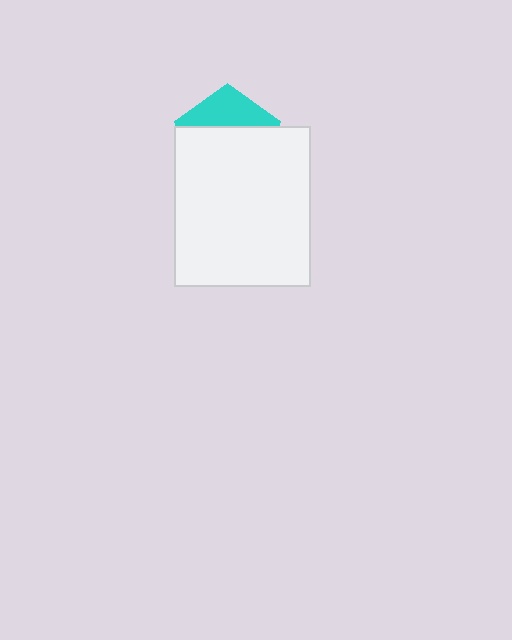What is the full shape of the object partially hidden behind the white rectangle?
The partially hidden object is a cyan pentagon.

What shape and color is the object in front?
The object in front is a white rectangle.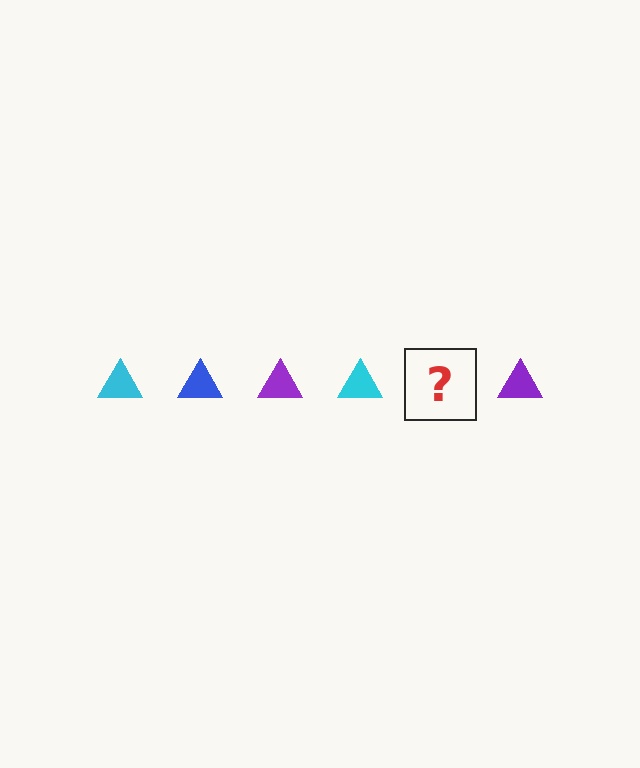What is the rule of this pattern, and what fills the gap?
The rule is that the pattern cycles through cyan, blue, purple triangles. The gap should be filled with a blue triangle.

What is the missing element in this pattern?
The missing element is a blue triangle.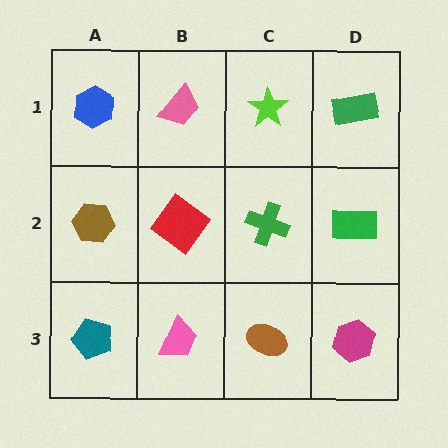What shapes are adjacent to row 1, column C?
A green cross (row 2, column C), a pink trapezoid (row 1, column B), a green rectangle (row 1, column D).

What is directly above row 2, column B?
A pink trapezoid.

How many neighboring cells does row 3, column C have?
3.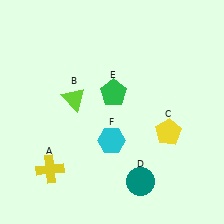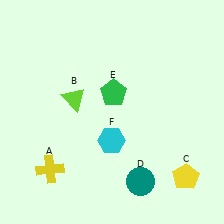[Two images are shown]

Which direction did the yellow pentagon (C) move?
The yellow pentagon (C) moved down.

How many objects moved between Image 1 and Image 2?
1 object moved between the two images.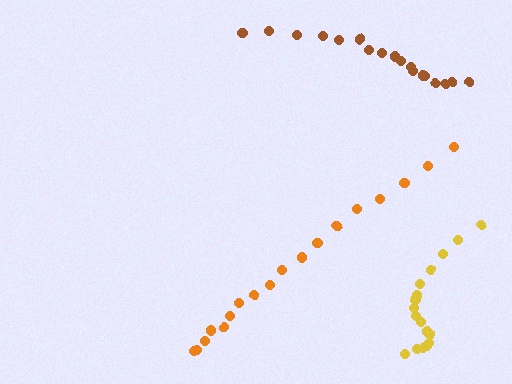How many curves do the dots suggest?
There are 3 distinct paths.